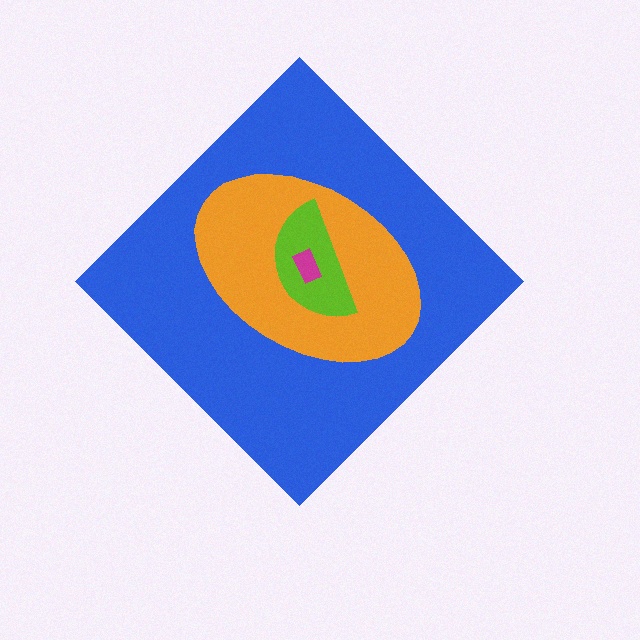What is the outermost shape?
The blue diamond.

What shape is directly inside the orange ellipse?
The lime semicircle.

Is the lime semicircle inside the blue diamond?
Yes.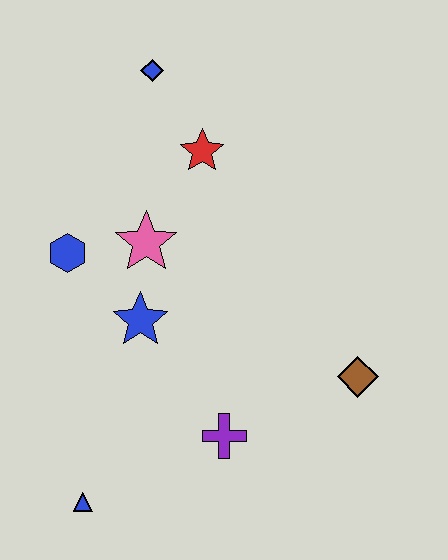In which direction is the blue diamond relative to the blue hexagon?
The blue diamond is above the blue hexagon.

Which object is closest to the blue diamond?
The red star is closest to the blue diamond.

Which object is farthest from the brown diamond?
The blue diamond is farthest from the brown diamond.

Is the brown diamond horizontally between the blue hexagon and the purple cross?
No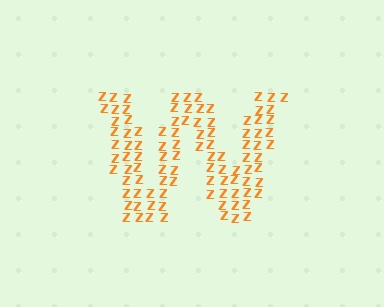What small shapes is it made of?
It is made of small letter Z's.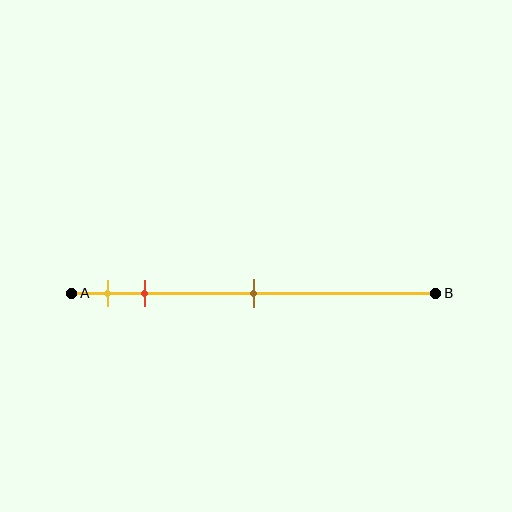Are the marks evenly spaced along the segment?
No, the marks are not evenly spaced.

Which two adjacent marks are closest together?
The yellow and red marks are the closest adjacent pair.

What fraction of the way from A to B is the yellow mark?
The yellow mark is approximately 10% (0.1) of the way from A to B.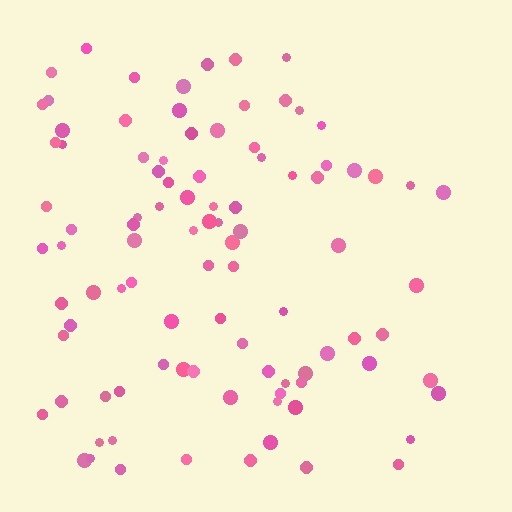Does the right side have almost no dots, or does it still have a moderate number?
Still a moderate number, just noticeably fewer than the left.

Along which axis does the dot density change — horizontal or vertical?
Horizontal.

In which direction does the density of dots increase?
From right to left, with the left side densest.